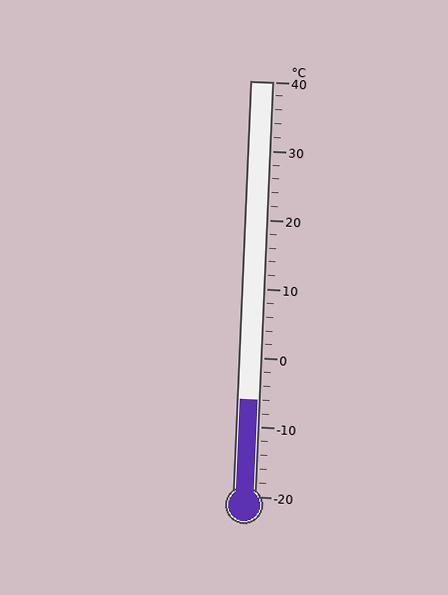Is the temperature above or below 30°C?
The temperature is below 30°C.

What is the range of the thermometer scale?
The thermometer scale ranges from -20°C to 40°C.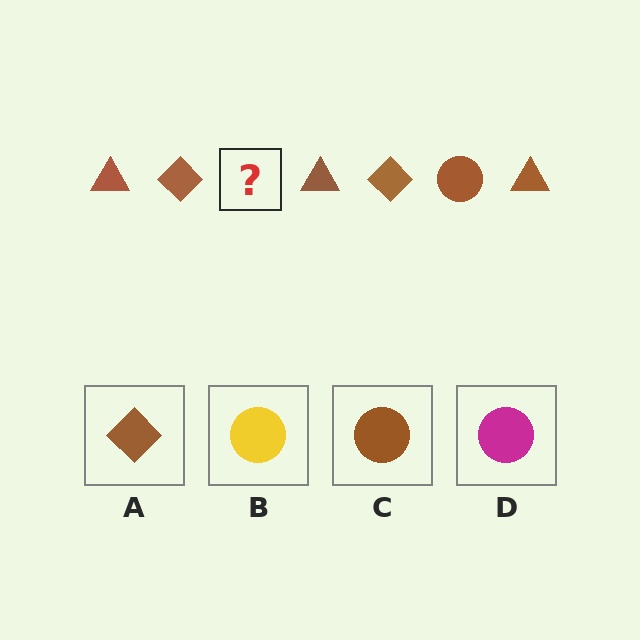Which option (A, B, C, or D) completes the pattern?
C.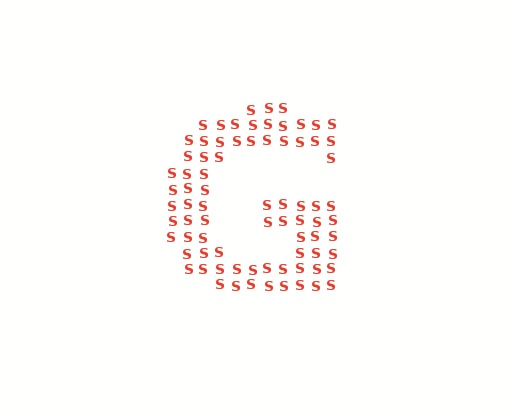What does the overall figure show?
The overall figure shows the letter G.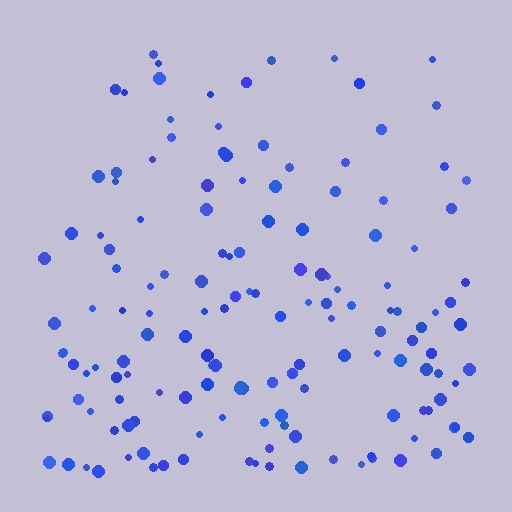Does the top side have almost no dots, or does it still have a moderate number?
Still a moderate number, just noticeably fewer than the bottom.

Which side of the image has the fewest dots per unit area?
The top.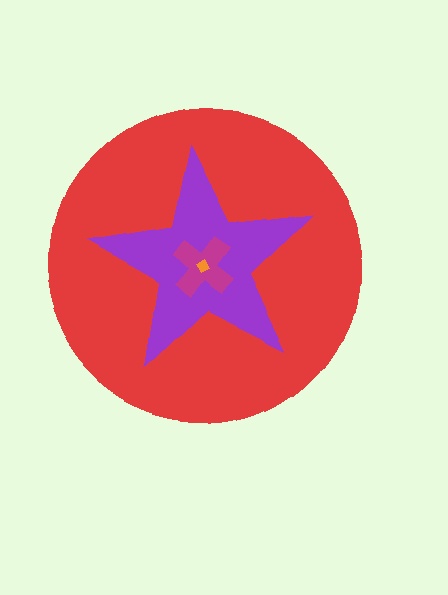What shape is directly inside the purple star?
The magenta cross.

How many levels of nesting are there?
4.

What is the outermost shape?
The red circle.